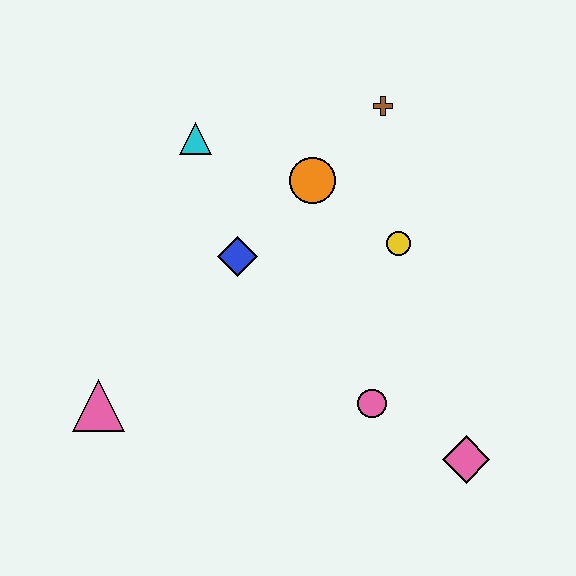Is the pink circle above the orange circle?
No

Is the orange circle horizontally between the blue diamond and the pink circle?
Yes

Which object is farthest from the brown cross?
The pink triangle is farthest from the brown cross.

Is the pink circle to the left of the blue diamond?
No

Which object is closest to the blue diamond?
The orange circle is closest to the blue diamond.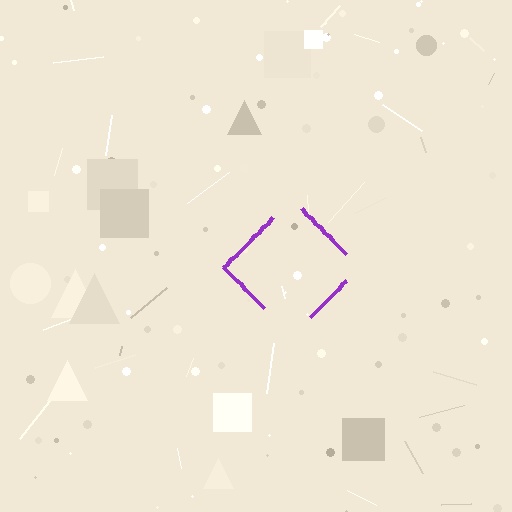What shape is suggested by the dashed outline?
The dashed outline suggests a diamond.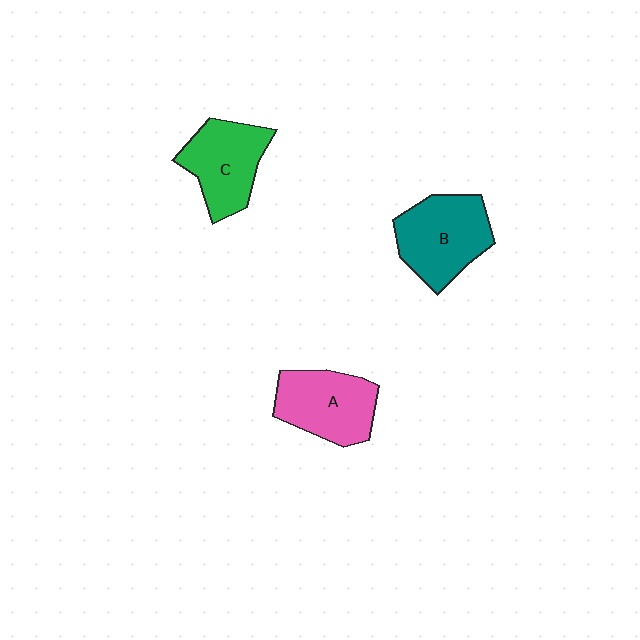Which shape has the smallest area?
Shape C (green).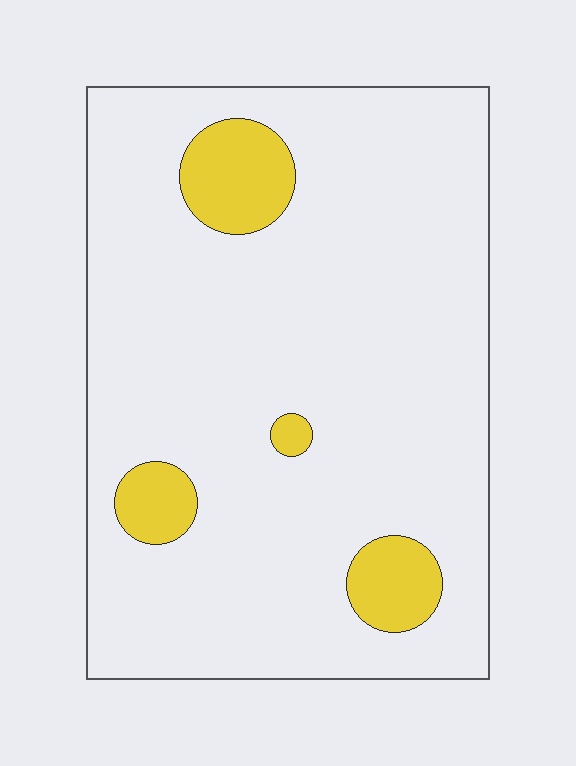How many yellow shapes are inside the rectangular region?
4.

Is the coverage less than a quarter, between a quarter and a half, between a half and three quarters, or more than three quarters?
Less than a quarter.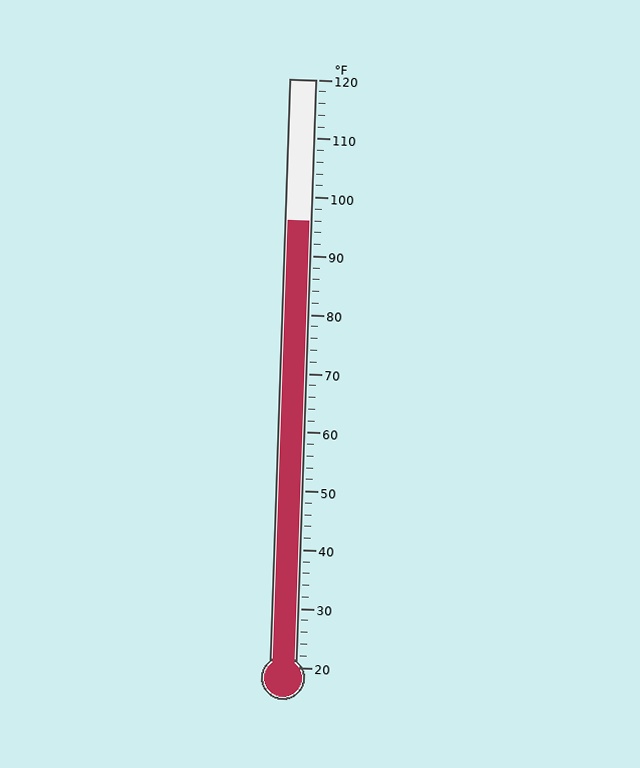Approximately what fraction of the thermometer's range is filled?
The thermometer is filled to approximately 75% of its range.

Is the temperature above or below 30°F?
The temperature is above 30°F.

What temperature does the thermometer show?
The thermometer shows approximately 96°F.